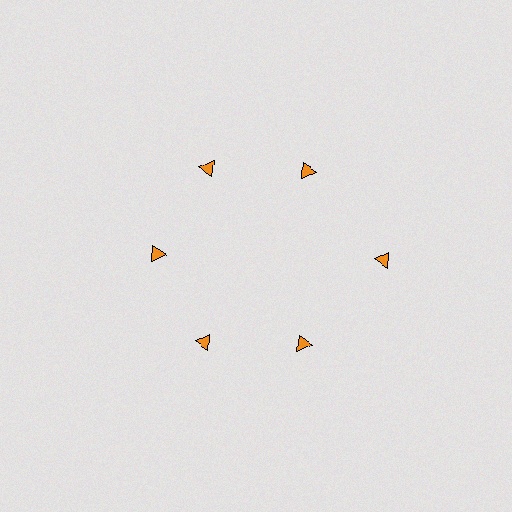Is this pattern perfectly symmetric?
No. The 6 orange triangles are arranged in a ring, but one element near the 3 o'clock position is pushed outward from the center, breaking the 6-fold rotational symmetry.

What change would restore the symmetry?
The symmetry would be restored by moving it inward, back onto the ring so that all 6 triangles sit at equal angles and equal distance from the center.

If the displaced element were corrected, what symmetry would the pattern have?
It would have 6-fold rotational symmetry — the pattern would map onto itself every 60 degrees.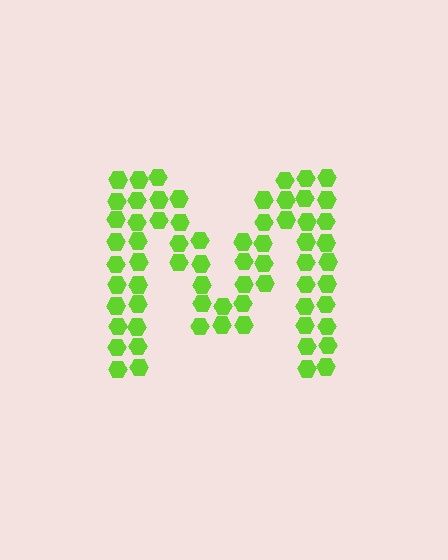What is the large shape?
The large shape is the letter M.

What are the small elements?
The small elements are hexagons.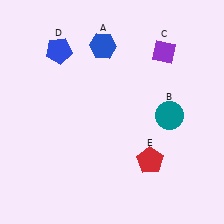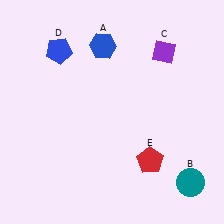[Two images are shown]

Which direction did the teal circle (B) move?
The teal circle (B) moved down.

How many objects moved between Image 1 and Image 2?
1 object moved between the two images.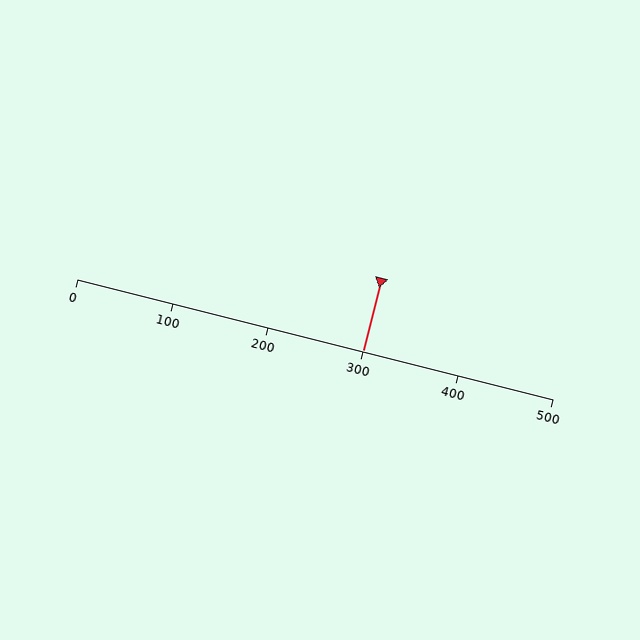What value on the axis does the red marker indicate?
The marker indicates approximately 300.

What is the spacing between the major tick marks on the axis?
The major ticks are spaced 100 apart.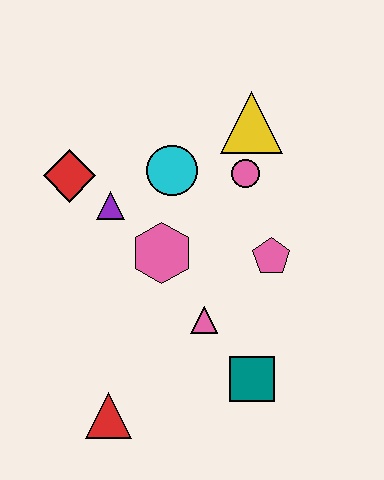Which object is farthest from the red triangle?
The yellow triangle is farthest from the red triangle.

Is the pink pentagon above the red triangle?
Yes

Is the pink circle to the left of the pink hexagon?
No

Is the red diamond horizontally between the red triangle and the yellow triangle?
No